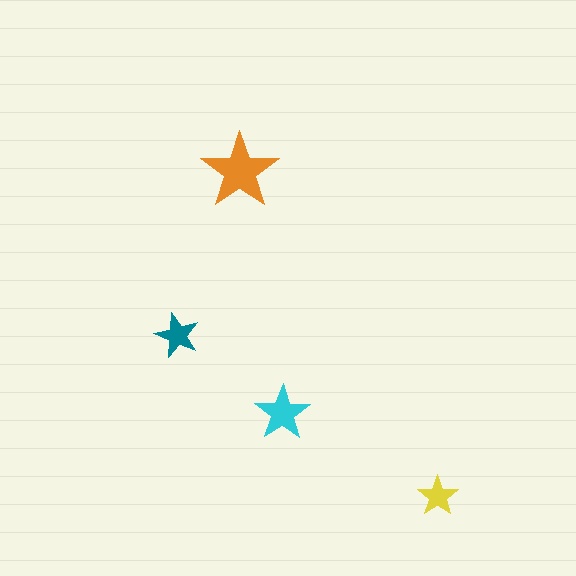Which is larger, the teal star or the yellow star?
The teal one.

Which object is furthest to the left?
The teal star is leftmost.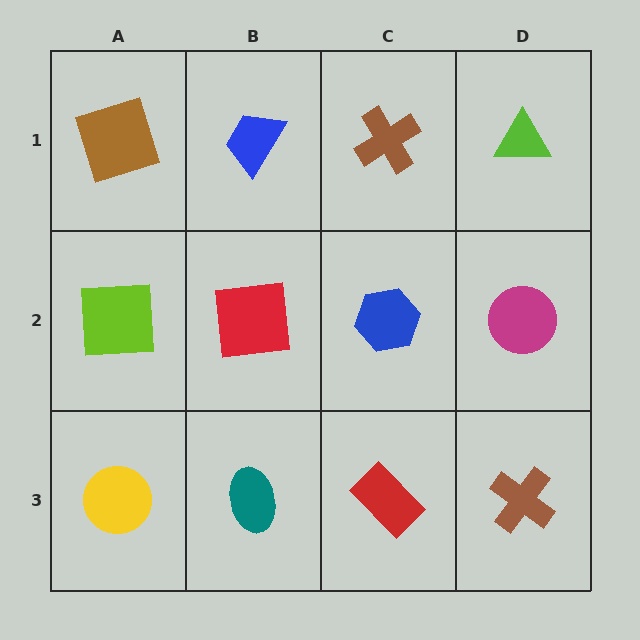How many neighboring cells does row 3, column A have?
2.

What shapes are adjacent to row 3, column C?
A blue hexagon (row 2, column C), a teal ellipse (row 3, column B), a brown cross (row 3, column D).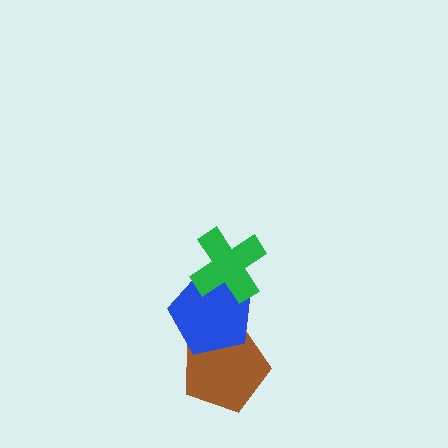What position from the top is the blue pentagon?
The blue pentagon is 2nd from the top.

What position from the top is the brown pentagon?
The brown pentagon is 3rd from the top.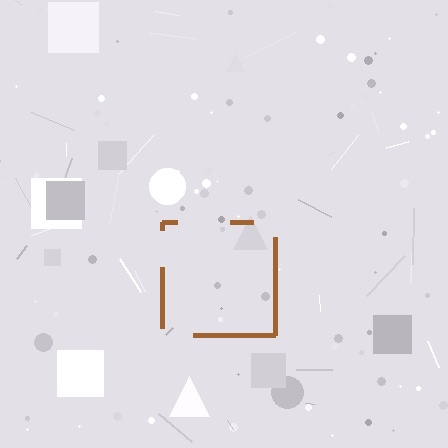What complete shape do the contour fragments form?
The contour fragments form a square.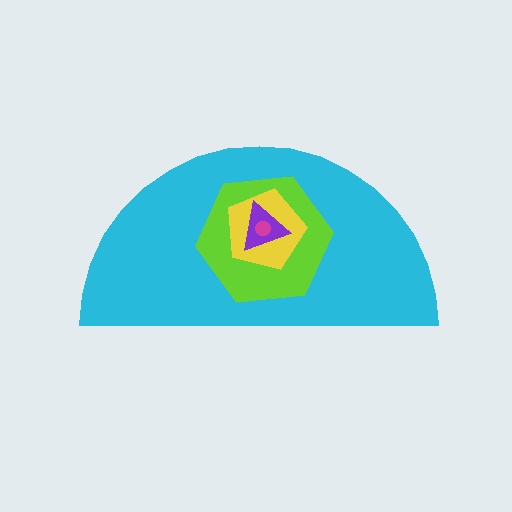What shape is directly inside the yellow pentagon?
The purple triangle.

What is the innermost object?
The magenta circle.